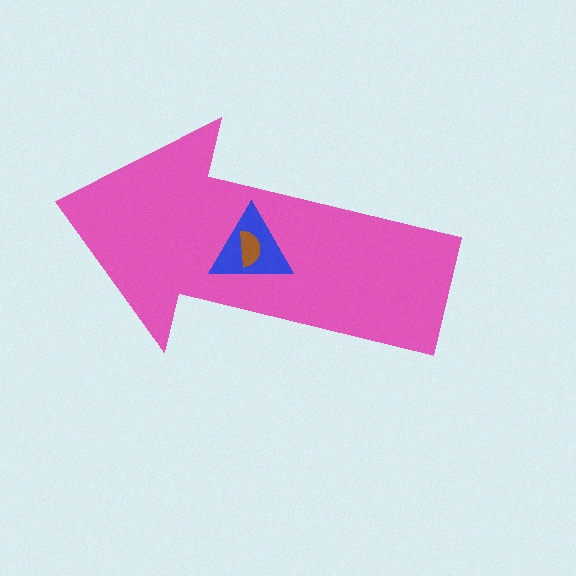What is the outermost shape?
The pink arrow.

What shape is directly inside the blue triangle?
The brown semicircle.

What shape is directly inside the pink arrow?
The blue triangle.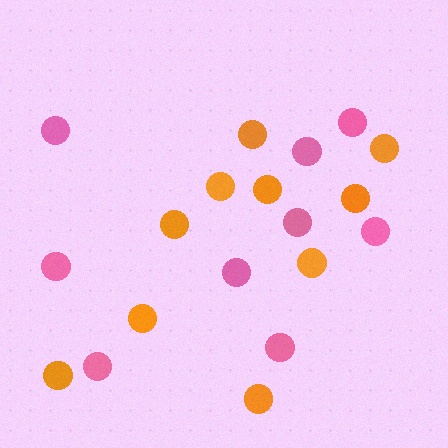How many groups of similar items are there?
There are 2 groups: one group of orange circles (10) and one group of pink circles (9).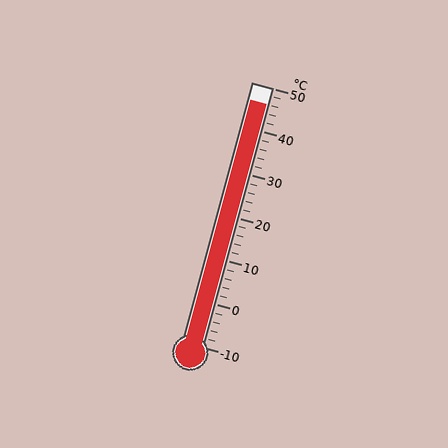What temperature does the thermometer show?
The thermometer shows approximately 46°C.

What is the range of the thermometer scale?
The thermometer scale ranges from -10°C to 50°C.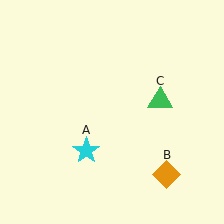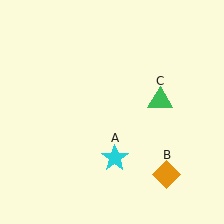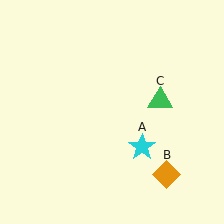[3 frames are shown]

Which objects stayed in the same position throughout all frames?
Orange diamond (object B) and green triangle (object C) remained stationary.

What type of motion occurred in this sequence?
The cyan star (object A) rotated counterclockwise around the center of the scene.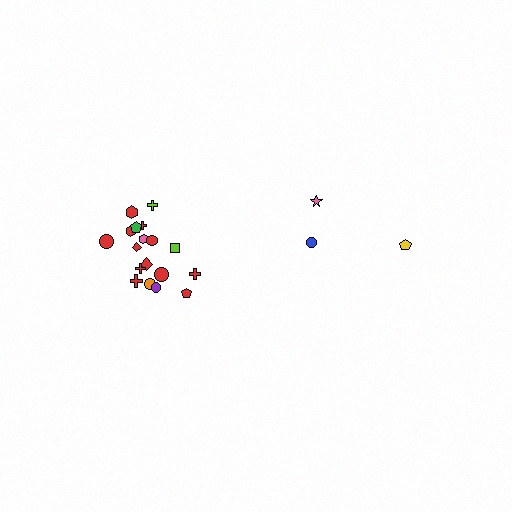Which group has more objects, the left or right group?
The left group.